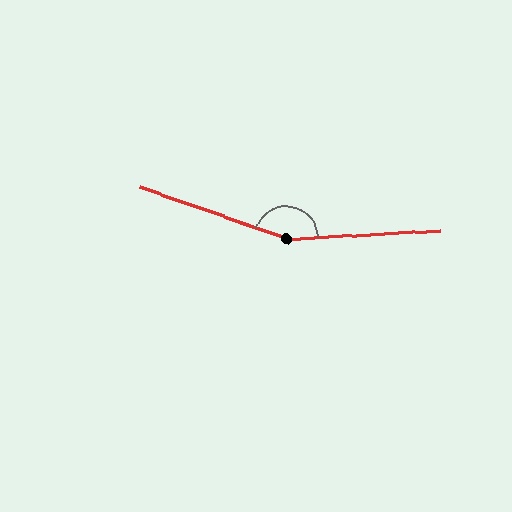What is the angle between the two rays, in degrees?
Approximately 157 degrees.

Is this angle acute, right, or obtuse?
It is obtuse.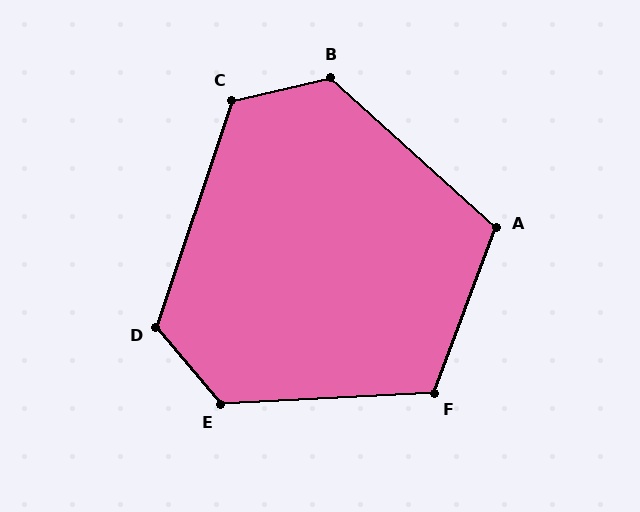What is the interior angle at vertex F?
Approximately 114 degrees (obtuse).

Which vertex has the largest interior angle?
E, at approximately 127 degrees.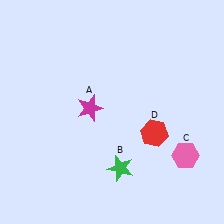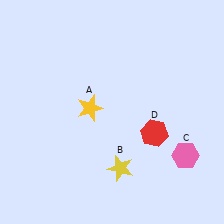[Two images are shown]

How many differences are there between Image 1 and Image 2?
There are 2 differences between the two images.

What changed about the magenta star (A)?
In Image 1, A is magenta. In Image 2, it changed to yellow.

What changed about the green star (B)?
In Image 1, B is green. In Image 2, it changed to yellow.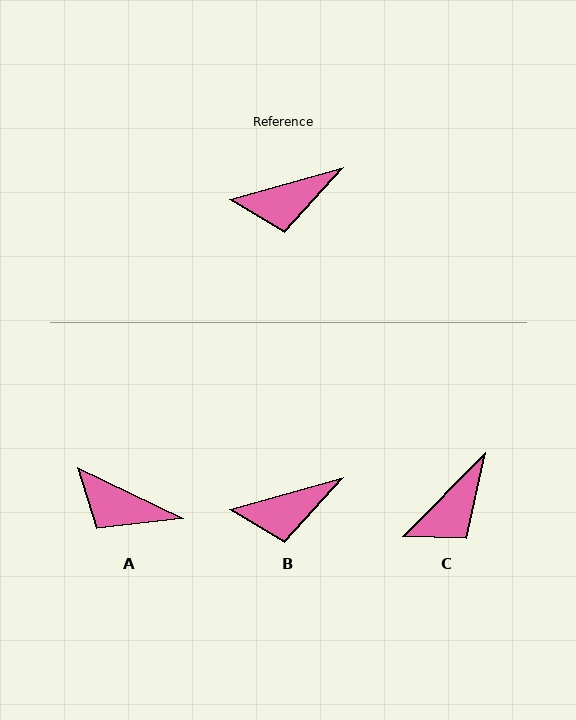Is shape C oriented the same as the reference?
No, it is off by about 29 degrees.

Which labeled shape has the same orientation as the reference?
B.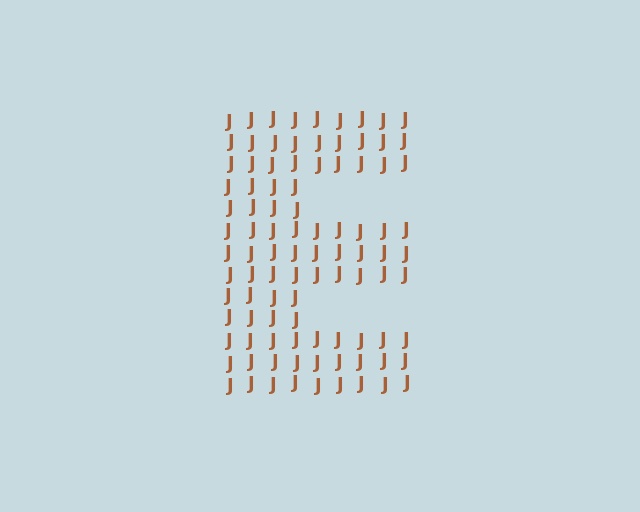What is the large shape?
The large shape is the letter E.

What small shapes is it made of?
It is made of small letter J's.